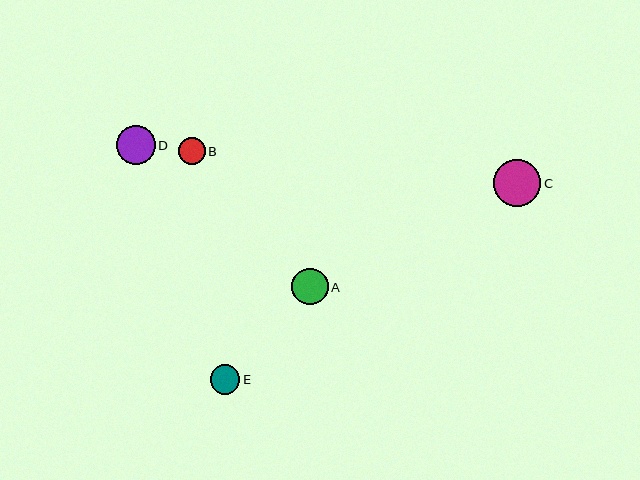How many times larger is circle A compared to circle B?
Circle A is approximately 1.3 times the size of circle B.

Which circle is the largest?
Circle C is the largest with a size of approximately 47 pixels.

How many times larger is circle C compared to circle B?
Circle C is approximately 1.8 times the size of circle B.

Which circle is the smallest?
Circle B is the smallest with a size of approximately 27 pixels.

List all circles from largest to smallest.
From largest to smallest: C, D, A, E, B.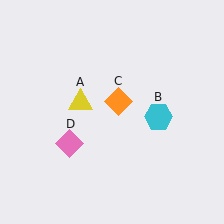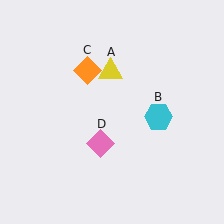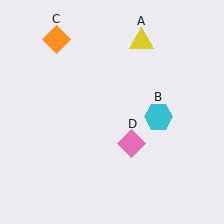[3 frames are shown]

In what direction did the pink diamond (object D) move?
The pink diamond (object D) moved right.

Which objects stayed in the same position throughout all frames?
Cyan hexagon (object B) remained stationary.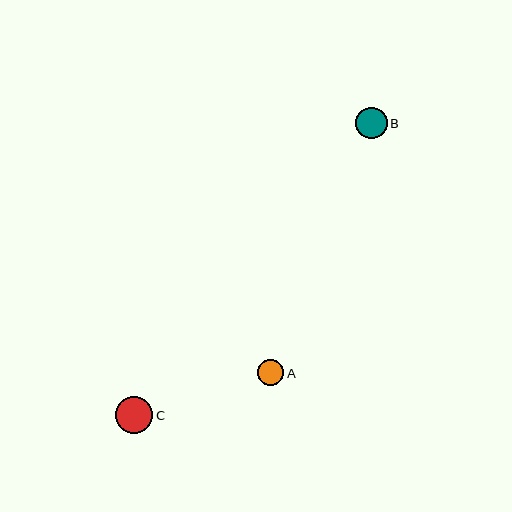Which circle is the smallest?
Circle A is the smallest with a size of approximately 26 pixels.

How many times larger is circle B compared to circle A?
Circle B is approximately 1.2 times the size of circle A.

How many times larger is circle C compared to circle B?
Circle C is approximately 1.2 times the size of circle B.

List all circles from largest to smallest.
From largest to smallest: C, B, A.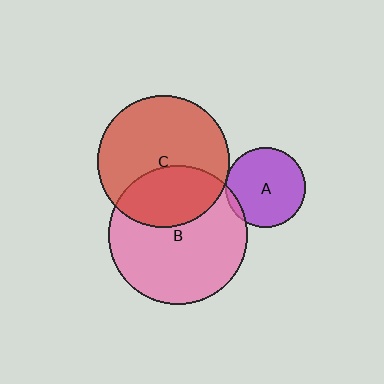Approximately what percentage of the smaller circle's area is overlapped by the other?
Approximately 35%.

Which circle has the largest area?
Circle B (pink).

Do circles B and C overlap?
Yes.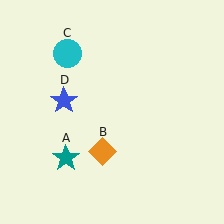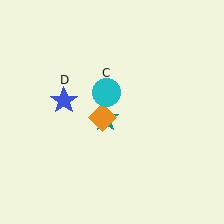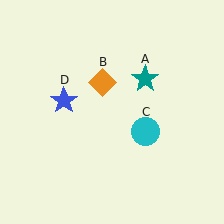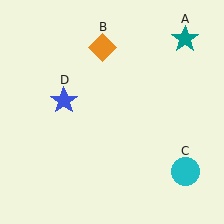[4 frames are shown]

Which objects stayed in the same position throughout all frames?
Blue star (object D) remained stationary.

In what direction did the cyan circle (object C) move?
The cyan circle (object C) moved down and to the right.